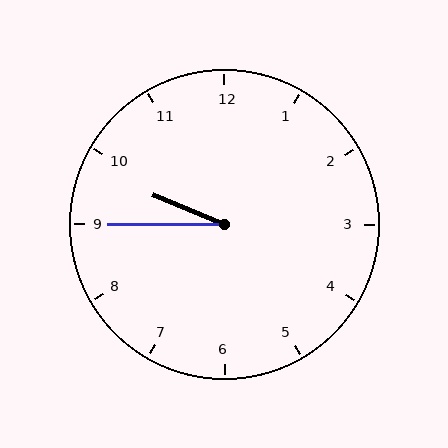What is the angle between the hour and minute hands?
Approximately 22 degrees.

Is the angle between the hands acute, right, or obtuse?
It is acute.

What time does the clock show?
9:45.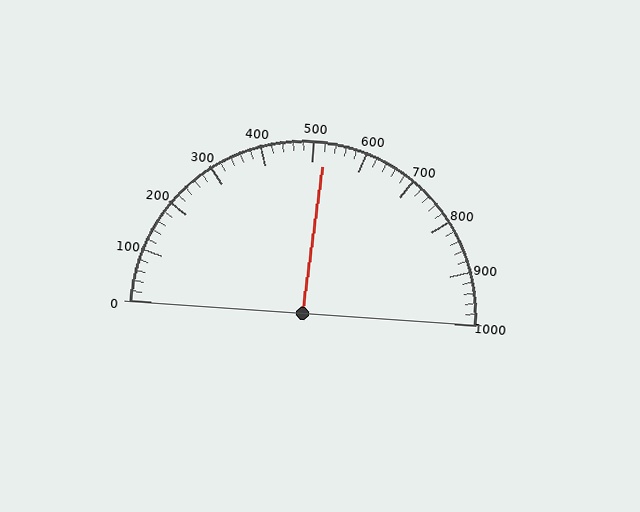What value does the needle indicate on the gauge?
The needle indicates approximately 520.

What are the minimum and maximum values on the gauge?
The gauge ranges from 0 to 1000.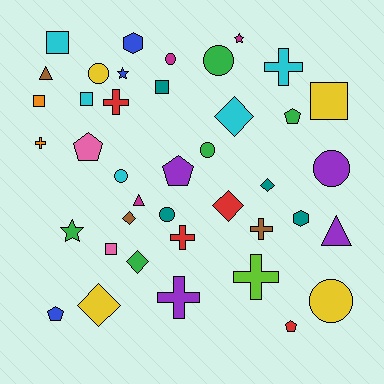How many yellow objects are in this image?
There are 4 yellow objects.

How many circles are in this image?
There are 8 circles.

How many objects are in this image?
There are 40 objects.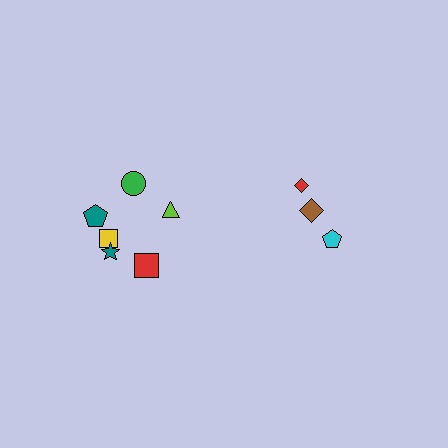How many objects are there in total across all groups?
There are 9 objects.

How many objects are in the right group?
There are 3 objects.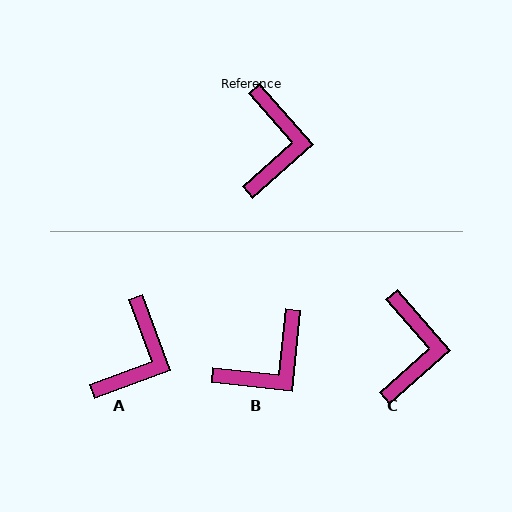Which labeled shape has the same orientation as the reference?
C.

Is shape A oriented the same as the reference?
No, it is off by about 21 degrees.